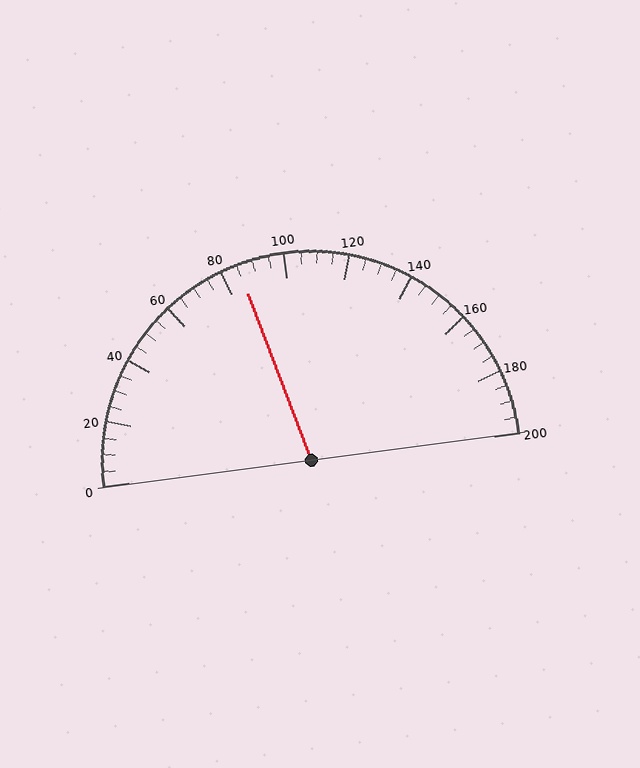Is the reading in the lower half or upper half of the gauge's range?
The reading is in the lower half of the range (0 to 200).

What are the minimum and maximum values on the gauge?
The gauge ranges from 0 to 200.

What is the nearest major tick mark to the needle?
The nearest major tick mark is 80.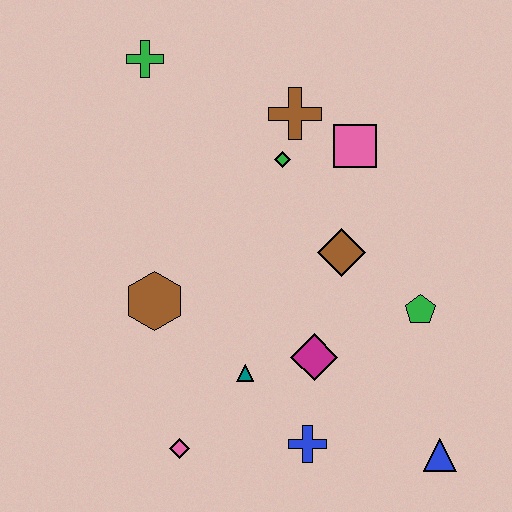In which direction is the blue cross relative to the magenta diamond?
The blue cross is below the magenta diamond.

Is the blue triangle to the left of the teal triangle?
No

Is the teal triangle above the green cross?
No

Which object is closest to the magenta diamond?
The teal triangle is closest to the magenta diamond.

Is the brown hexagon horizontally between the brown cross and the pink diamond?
No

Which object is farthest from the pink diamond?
The green cross is farthest from the pink diamond.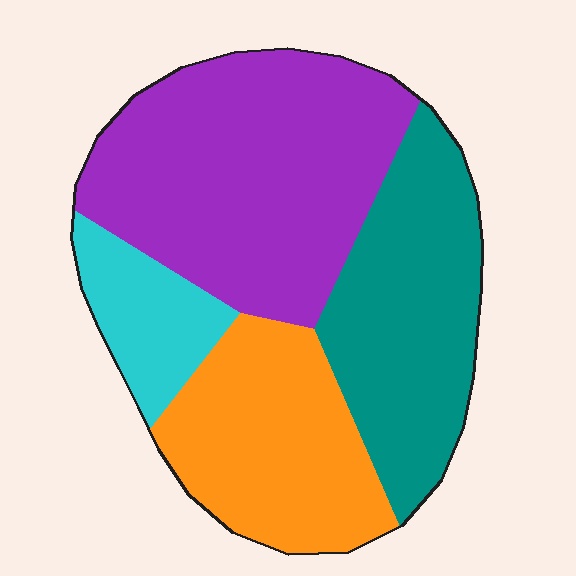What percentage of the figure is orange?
Orange takes up about one quarter (1/4) of the figure.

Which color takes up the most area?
Purple, at roughly 40%.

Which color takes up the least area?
Cyan, at roughly 10%.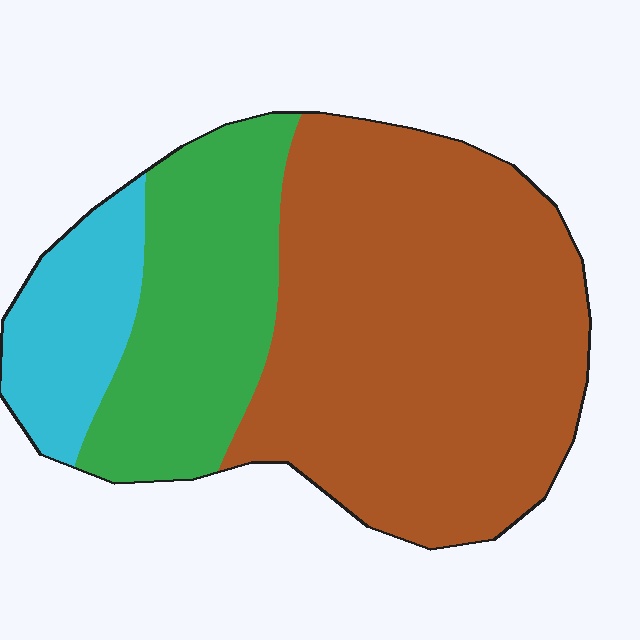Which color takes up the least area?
Cyan, at roughly 15%.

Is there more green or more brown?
Brown.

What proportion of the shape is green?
Green takes up about one quarter (1/4) of the shape.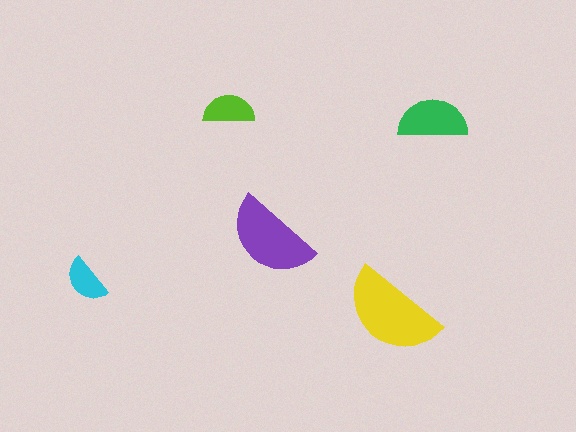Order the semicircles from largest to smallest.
the yellow one, the purple one, the green one, the lime one, the cyan one.